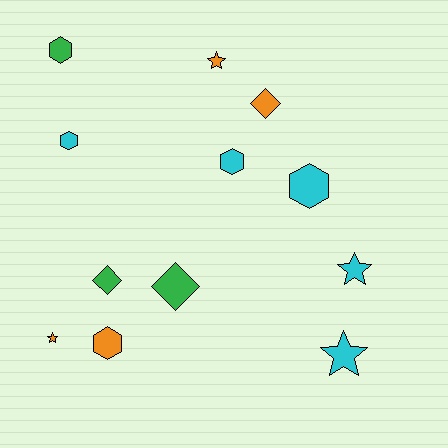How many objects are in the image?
There are 12 objects.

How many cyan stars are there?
There are 2 cyan stars.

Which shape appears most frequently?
Hexagon, with 5 objects.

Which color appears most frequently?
Cyan, with 5 objects.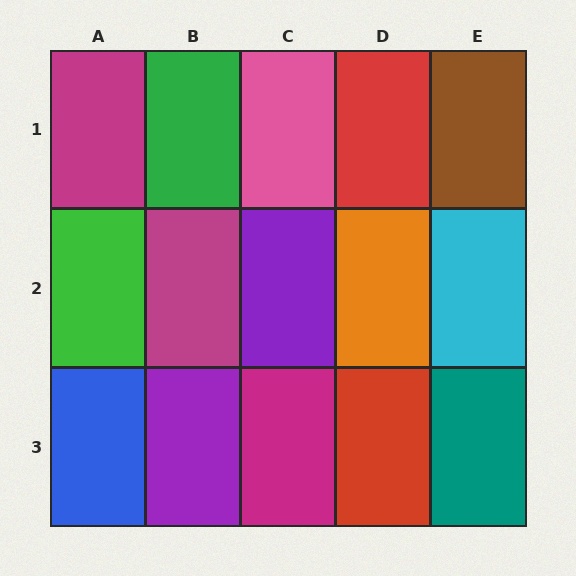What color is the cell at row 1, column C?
Pink.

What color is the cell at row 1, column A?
Magenta.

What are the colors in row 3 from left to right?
Blue, purple, magenta, red, teal.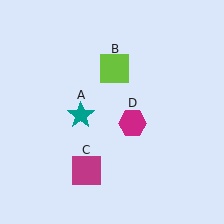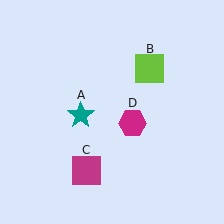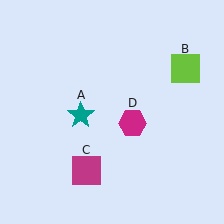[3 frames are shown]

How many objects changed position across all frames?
1 object changed position: lime square (object B).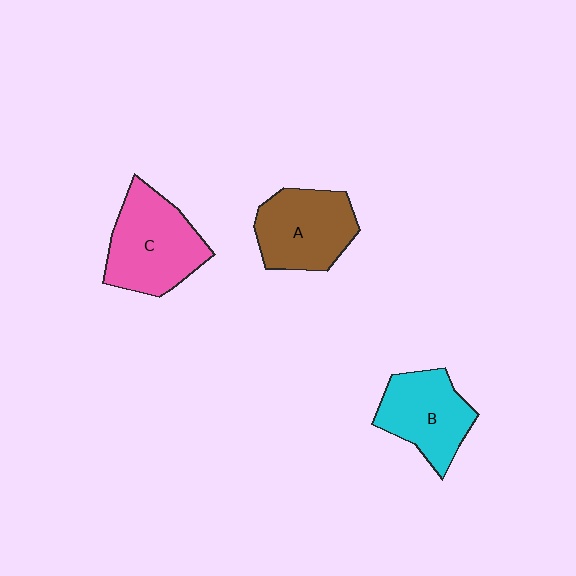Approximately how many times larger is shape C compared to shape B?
Approximately 1.2 times.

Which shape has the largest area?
Shape C (pink).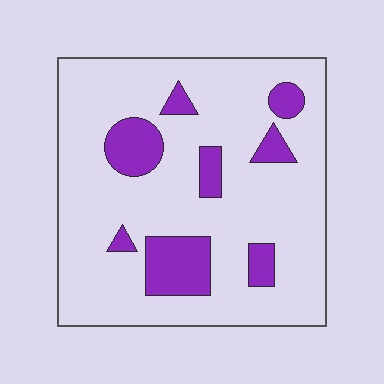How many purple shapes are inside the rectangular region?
8.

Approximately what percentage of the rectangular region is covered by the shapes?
Approximately 15%.